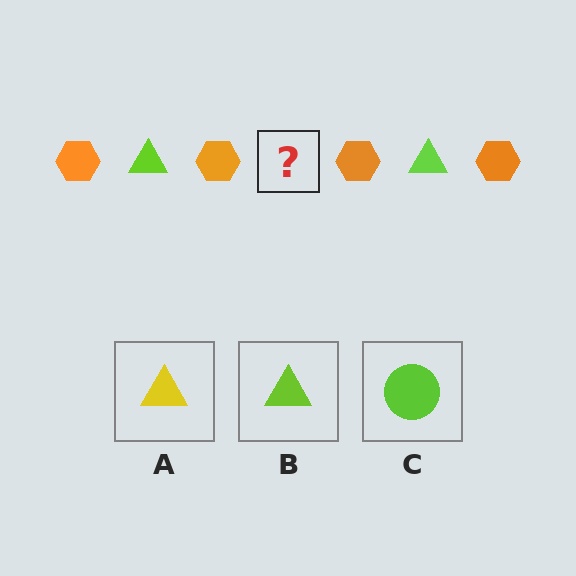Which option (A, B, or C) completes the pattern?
B.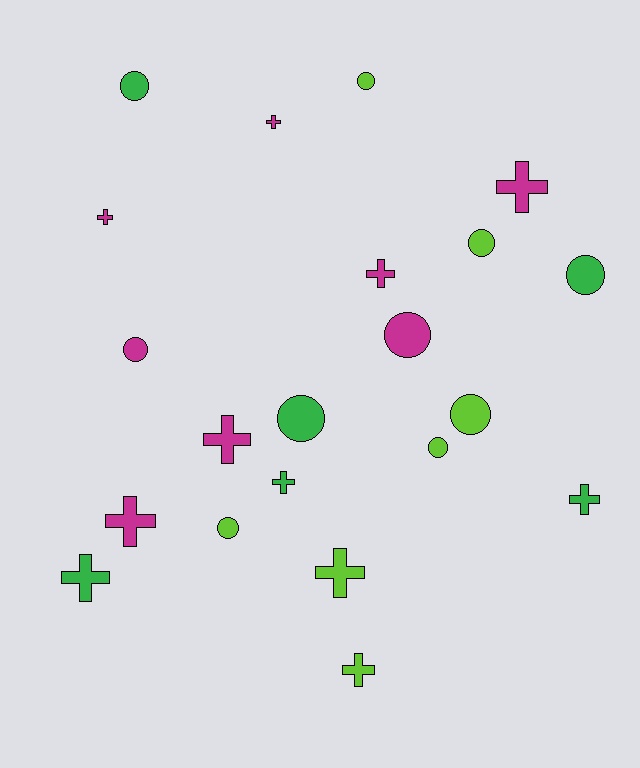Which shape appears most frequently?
Cross, with 11 objects.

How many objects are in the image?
There are 21 objects.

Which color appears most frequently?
Magenta, with 8 objects.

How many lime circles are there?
There are 5 lime circles.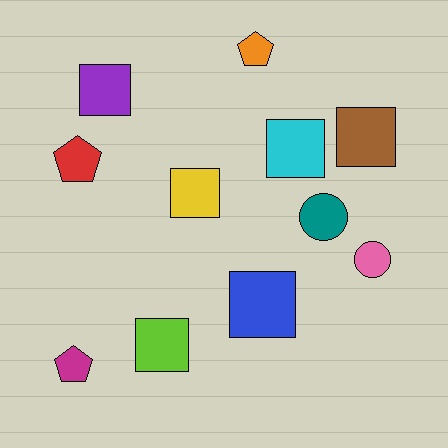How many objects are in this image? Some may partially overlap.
There are 11 objects.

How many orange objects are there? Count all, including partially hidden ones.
There is 1 orange object.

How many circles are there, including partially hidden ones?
There are 2 circles.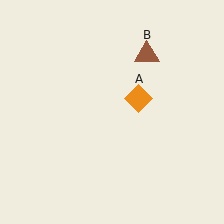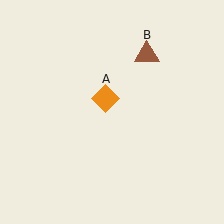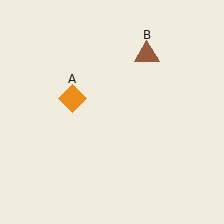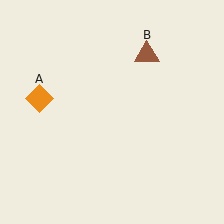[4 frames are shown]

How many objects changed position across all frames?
1 object changed position: orange diamond (object A).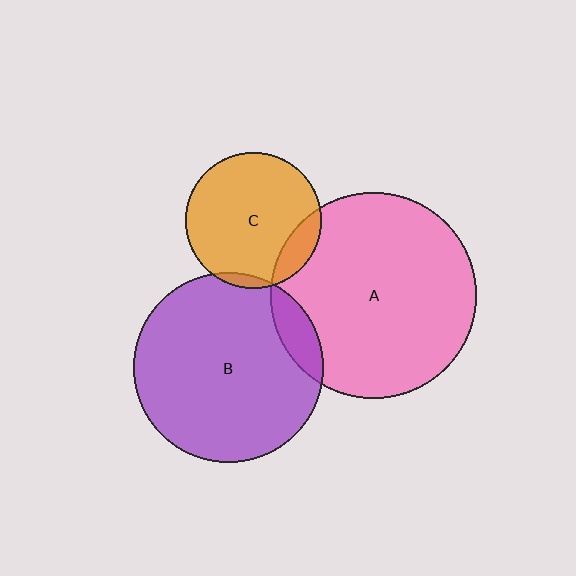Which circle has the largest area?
Circle A (pink).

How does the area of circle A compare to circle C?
Approximately 2.3 times.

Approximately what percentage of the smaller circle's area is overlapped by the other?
Approximately 5%.